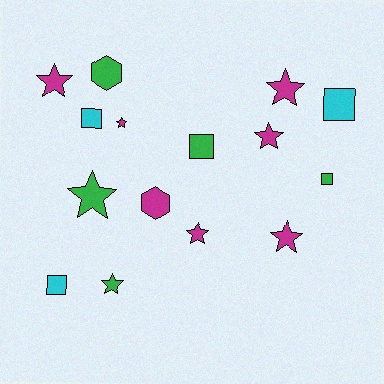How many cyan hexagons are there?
There are no cyan hexagons.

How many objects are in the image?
There are 15 objects.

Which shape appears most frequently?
Star, with 8 objects.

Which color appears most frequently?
Magenta, with 7 objects.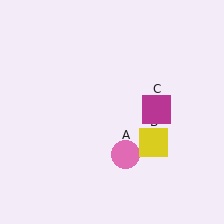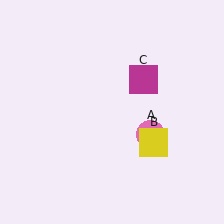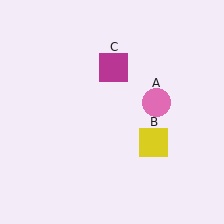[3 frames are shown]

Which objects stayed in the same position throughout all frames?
Yellow square (object B) remained stationary.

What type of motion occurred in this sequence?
The pink circle (object A), magenta square (object C) rotated counterclockwise around the center of the scene.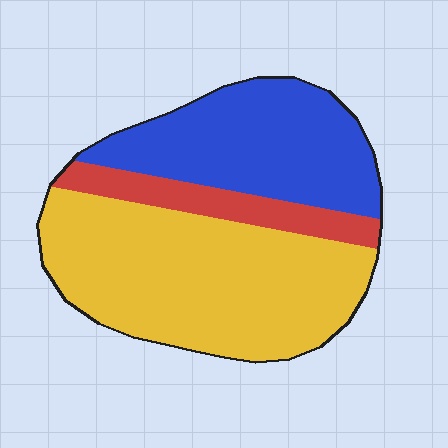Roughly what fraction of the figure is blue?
Blue covers about 35% of the figure.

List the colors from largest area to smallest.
From largest to smallest: yellow, blue, red.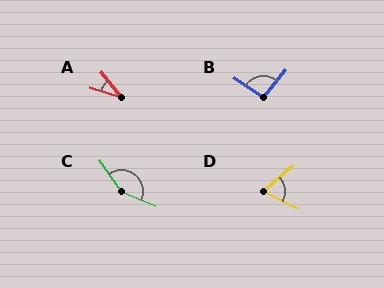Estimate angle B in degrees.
Approximately 95 degrees.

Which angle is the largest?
C, at approximately 148 degrees.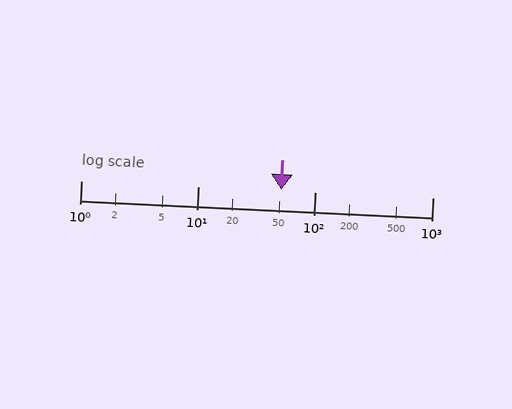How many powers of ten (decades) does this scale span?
The scale spans 3 decades, from 1 to 1000.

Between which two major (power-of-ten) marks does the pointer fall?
The pointer is between 10 and 100.